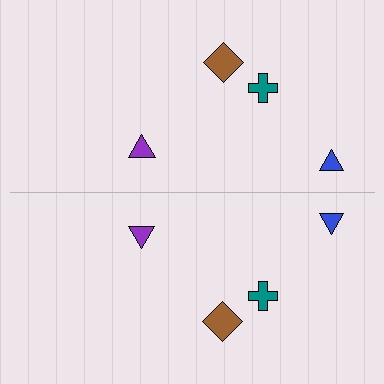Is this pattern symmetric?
Yes, this pattern has bilateral (reflection) symmetry.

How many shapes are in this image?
There are 8 shapes in this image.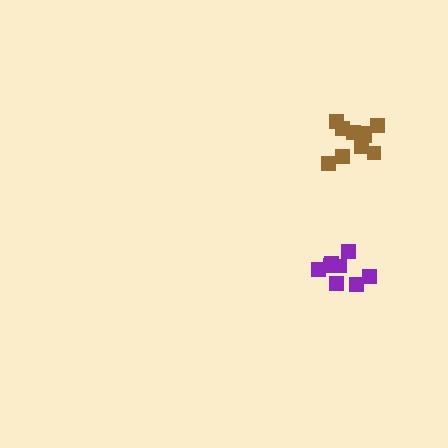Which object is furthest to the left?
The purple cluster is leftmost.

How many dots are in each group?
Group 1: 10 dots, Group 2: 8 dots (18 total).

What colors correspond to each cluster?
The clusters are colored: brown, purple.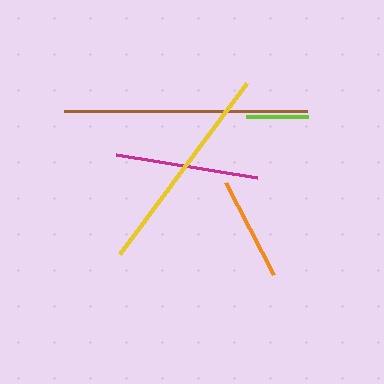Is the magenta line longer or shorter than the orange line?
The magenta line is longer than the orange line.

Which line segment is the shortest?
The lime line is the shortest at approximately 62 pixels.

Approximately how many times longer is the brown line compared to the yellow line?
The brown line is approximately 1.1 times the length of the yellow line.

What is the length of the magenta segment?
The magenta segment is approximately 143 pixels long.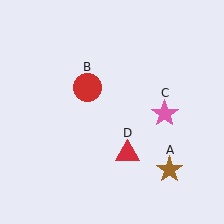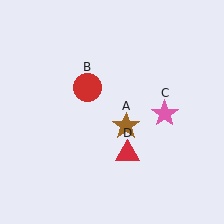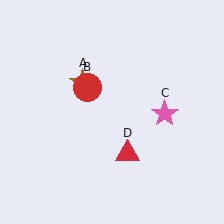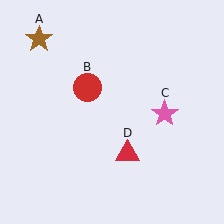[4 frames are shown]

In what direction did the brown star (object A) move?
The brown star (object A) moved up and to the left.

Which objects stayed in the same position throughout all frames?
Red circle (object B) and pink star (object C) and red triangle (object D) remained stationary.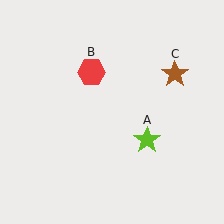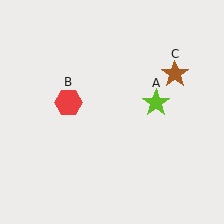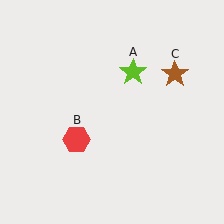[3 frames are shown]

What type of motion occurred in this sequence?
The lime star (object A), red hexagon (object B) rotated counterclockwise around the center of the scene.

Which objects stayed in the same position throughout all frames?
Brown star (object C) remained stationary.